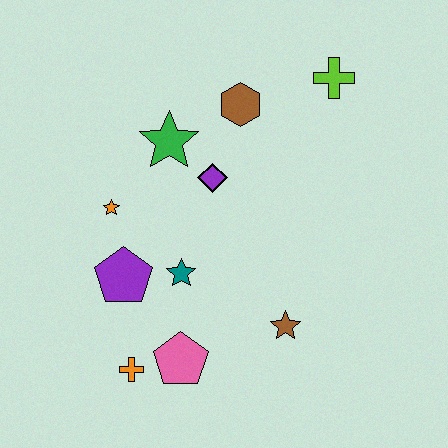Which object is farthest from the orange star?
The lime cross is farthest from the orange star.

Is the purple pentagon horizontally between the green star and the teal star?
No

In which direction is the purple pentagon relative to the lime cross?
The purple pentagon is to the left of the lime cross.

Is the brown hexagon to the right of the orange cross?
Yes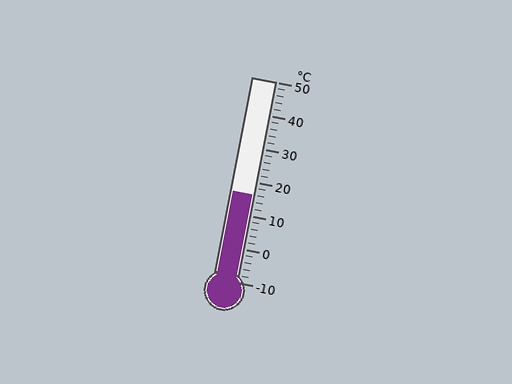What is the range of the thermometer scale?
The thermometer scale ranges from -10°C to 50°C.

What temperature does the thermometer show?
The thermometer shows approximately 16°C.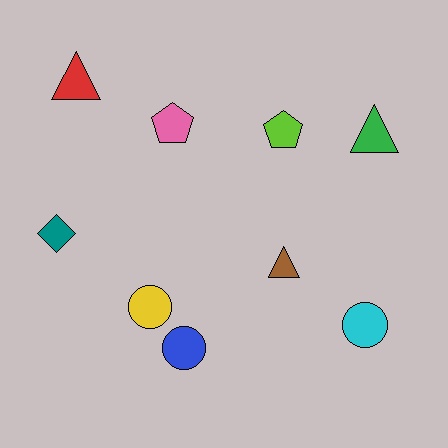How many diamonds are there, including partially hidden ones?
There is 1 diamond.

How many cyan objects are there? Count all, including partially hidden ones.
There is 1 cyan object.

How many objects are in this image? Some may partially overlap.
There are 9 objects.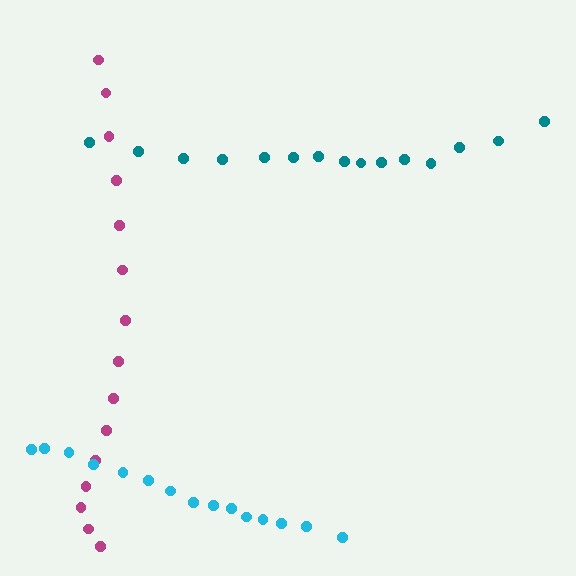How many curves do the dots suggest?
There are 3 distinct paths.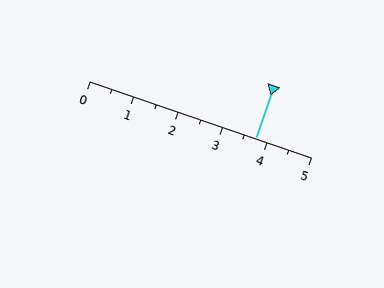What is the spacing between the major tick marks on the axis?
The major ticks are spaced 1 apart.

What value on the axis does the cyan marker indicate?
The marker indicates approximately 3.8.